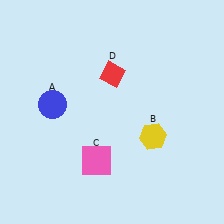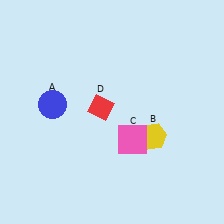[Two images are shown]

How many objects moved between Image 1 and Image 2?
2 objects moved between the two images.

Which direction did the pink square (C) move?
The pink square (C) moved right.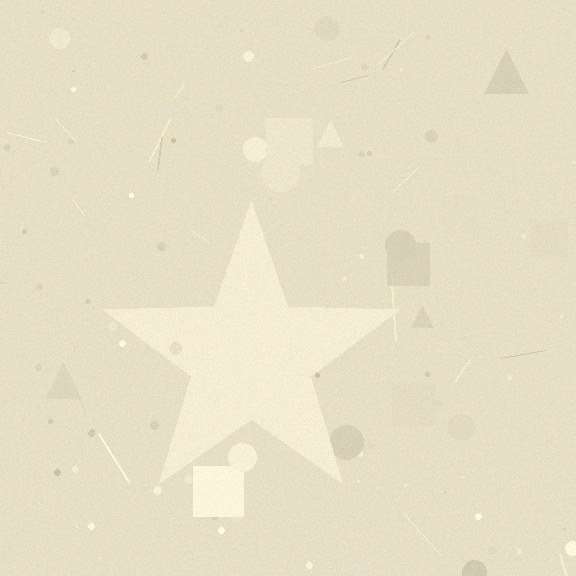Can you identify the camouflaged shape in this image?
The camouflaged shape is a star.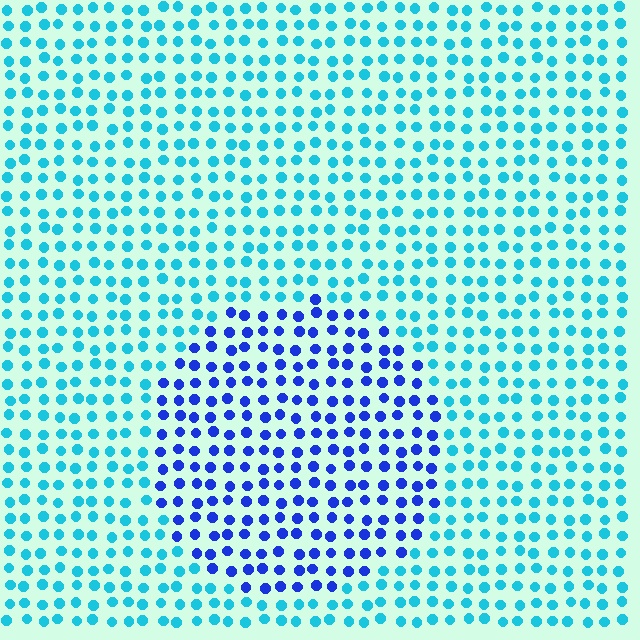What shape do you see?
I see a circle.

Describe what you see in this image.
The image is filled with small cyan elements in a uniform arrangement. A circle-shaped region is visible where the elements are tinted to a slightly different hue, forming a subtle color boundary.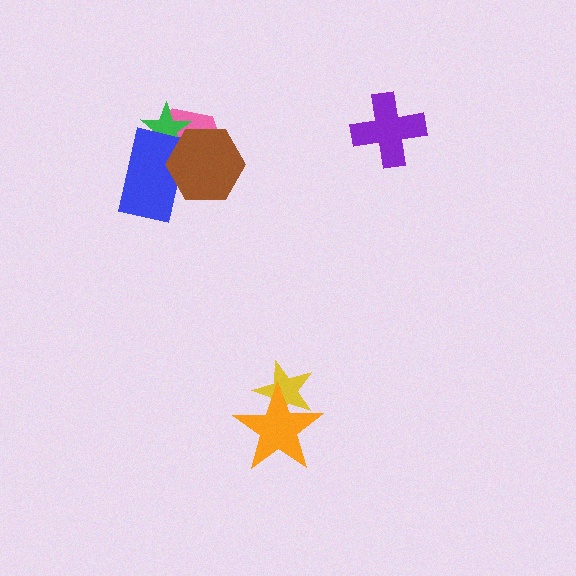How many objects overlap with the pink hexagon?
3 objects overlap with the pink hexagon.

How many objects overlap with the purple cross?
0 objects overlap with the purple cross.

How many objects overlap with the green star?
3 objects overlap with the green star.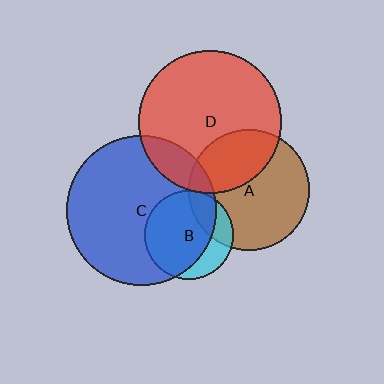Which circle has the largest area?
Circle C (blue).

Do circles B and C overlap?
Yes.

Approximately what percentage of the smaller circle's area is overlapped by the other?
Approximately 75%.